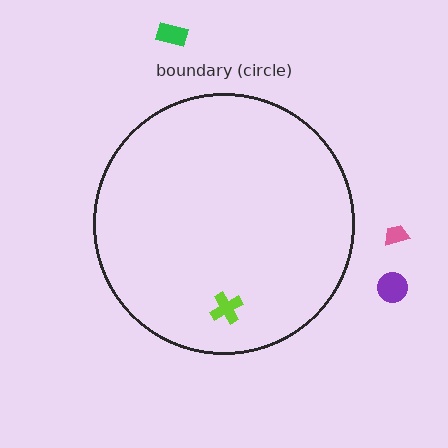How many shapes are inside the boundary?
1 inside, 3 outside.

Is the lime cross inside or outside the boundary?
Inside.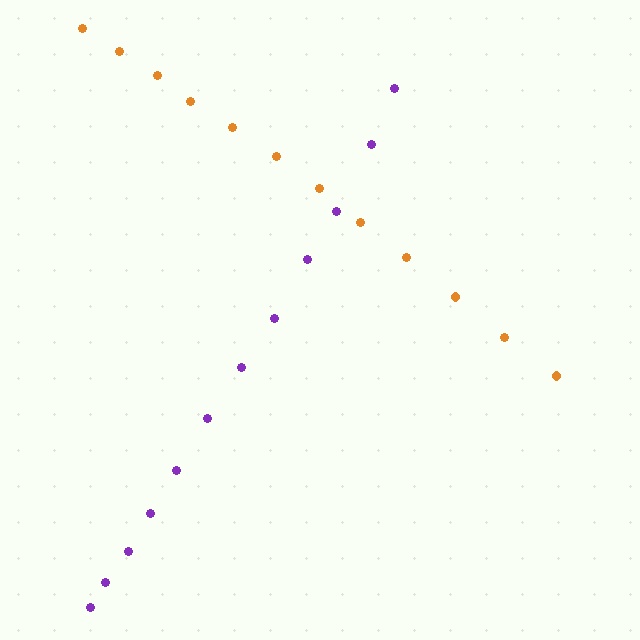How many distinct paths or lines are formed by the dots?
There are 2 distinct paths.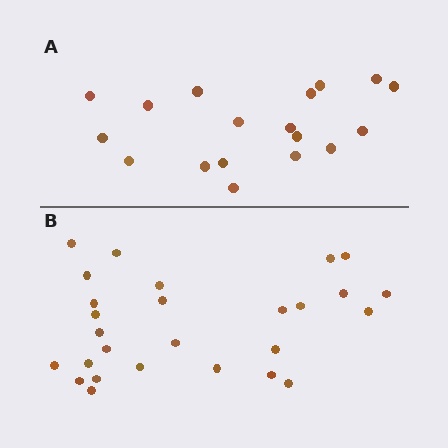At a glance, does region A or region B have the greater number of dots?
Region B (the bottom region) has more dots.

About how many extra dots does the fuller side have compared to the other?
Region B has roughly 8 or so more dots than region A.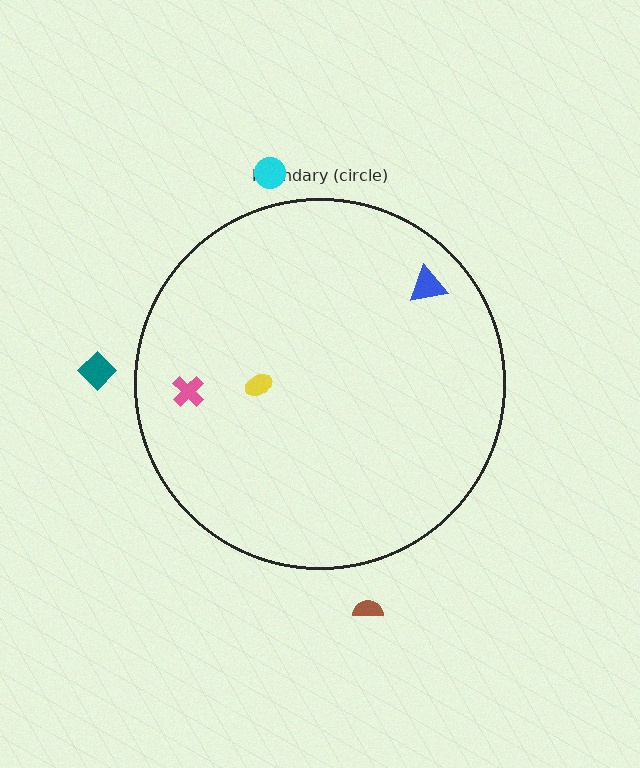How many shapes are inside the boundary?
3 inside, 3 outside.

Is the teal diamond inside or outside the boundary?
Outside.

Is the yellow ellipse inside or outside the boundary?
Inside.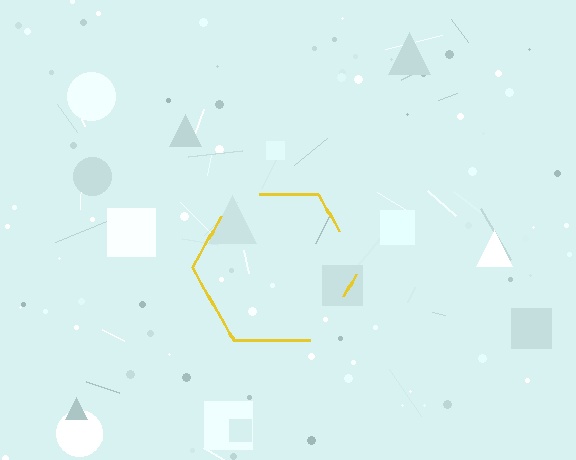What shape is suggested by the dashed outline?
The dashed outline suggests a hexagon.